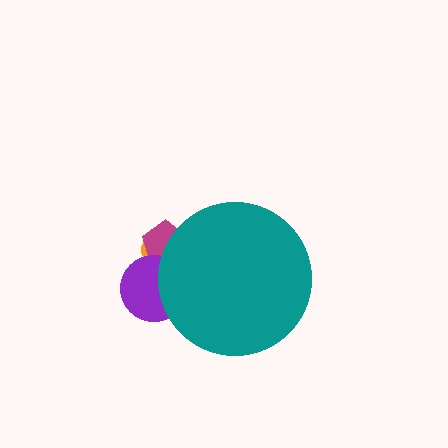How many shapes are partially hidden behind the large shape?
3 shapes are partially hidden.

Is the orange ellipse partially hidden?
Yes, the orange ellipse is partially hidden behind the teal circle.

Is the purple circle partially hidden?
Yes, the purple circle is partially hidden behind the teal circle.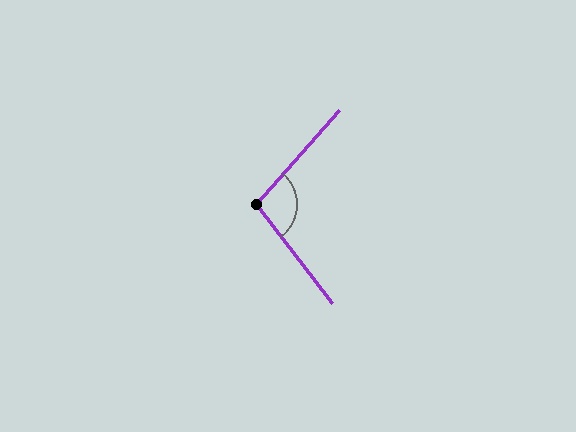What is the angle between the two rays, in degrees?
Approximately 101 degrees.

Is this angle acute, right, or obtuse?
It is obtuse.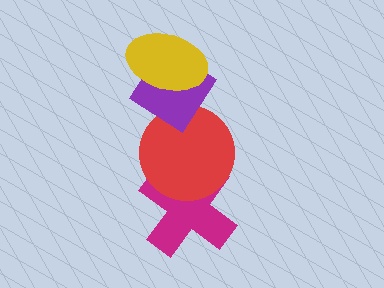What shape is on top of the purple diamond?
The yellow ellipse is on top of the purple diamond.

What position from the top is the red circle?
The red circle is 3rd from the top.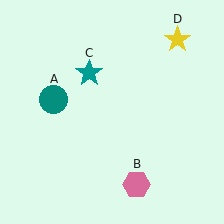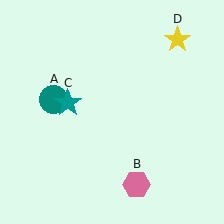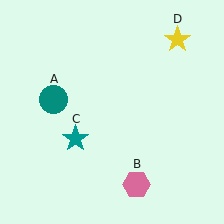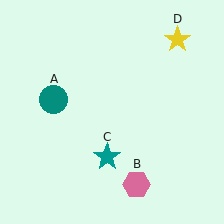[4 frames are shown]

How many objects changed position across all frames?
1 object changed position: teal star (object C).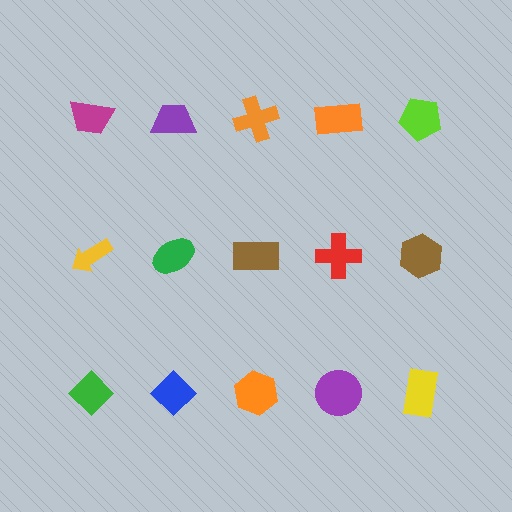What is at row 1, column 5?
A lime pentagon.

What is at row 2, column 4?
A red cross.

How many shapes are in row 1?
5 shapes.